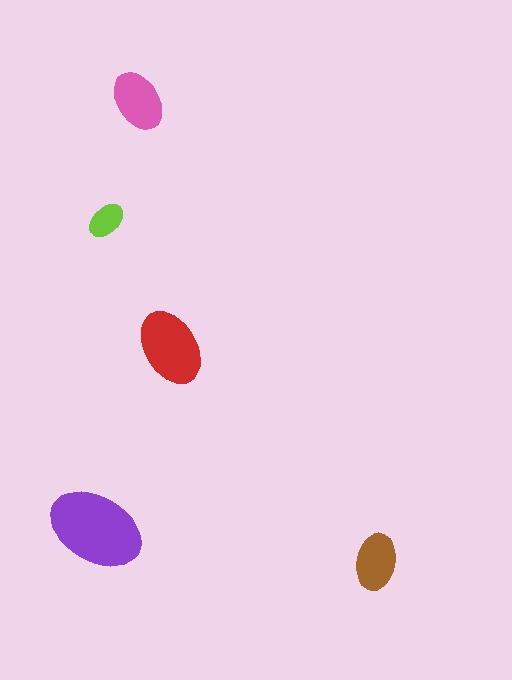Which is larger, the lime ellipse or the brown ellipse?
The brown one.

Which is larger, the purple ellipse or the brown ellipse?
The purple one.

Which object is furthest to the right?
The brown ellipse is rightmost.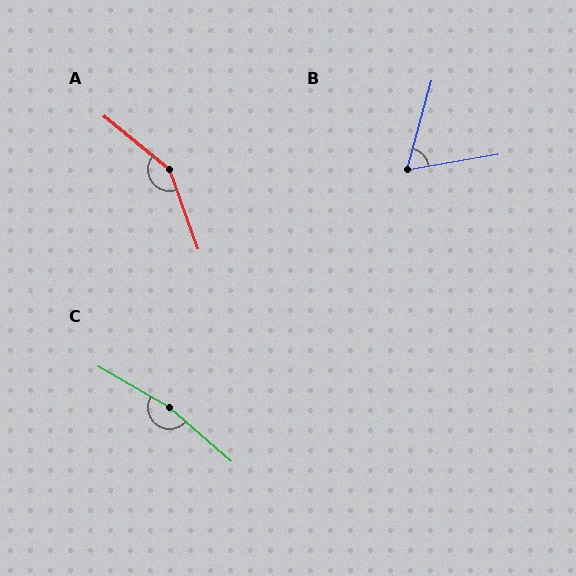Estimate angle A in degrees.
Approximately 149 degrees.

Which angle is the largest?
C, at approximately 169 degrees.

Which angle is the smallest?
B, at approximately 64 degrees.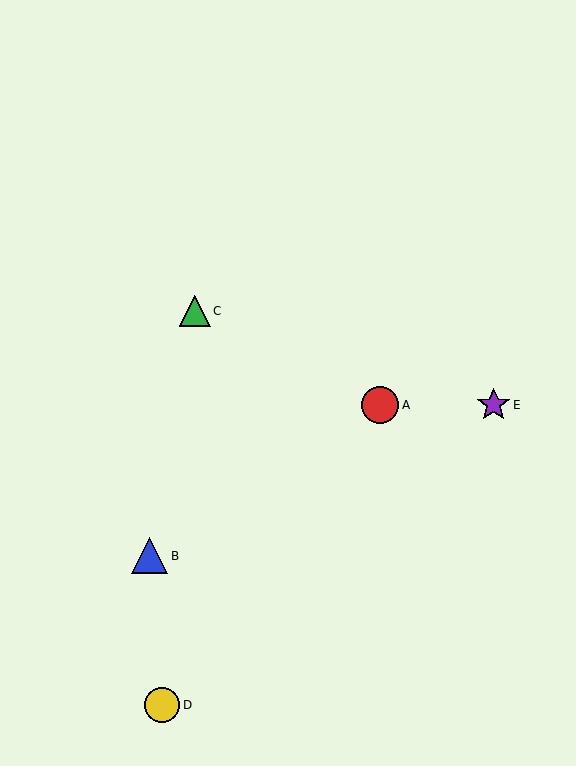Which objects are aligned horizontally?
Objects A, E are aligned horizontally.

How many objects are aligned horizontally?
2 objects (A, E) are aligned horizontally.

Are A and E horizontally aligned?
Yes, both are at y≈405.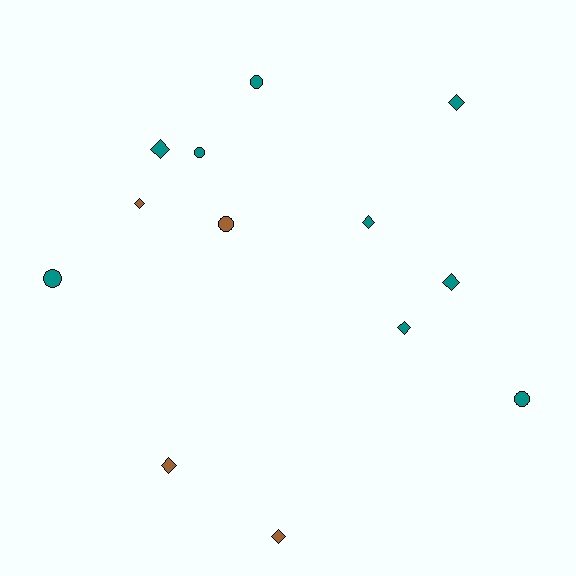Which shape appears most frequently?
Diamond, with 8 objects.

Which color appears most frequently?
Teal, with 9 objects.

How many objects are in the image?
There are 13 objects.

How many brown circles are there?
There is 1 brown circle.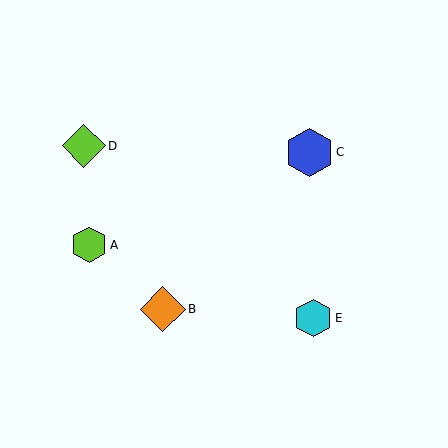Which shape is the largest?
The blue hexagon (labeled C) is the largest.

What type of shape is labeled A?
Shape A is a lime hexagon.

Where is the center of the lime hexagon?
The center of the lime hexagon is at (89, 245).